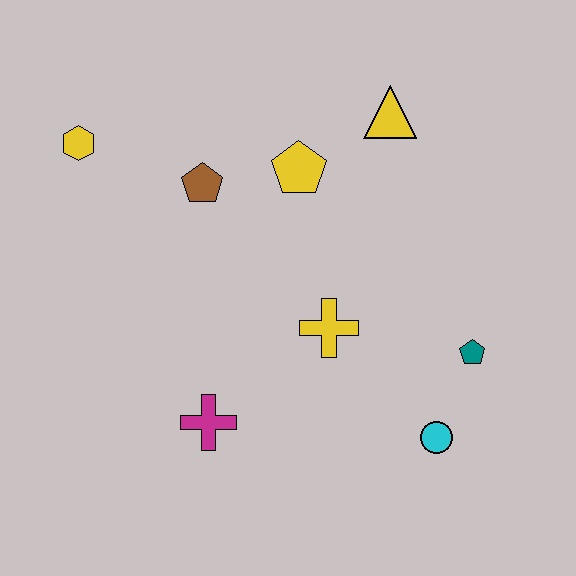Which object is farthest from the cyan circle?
The yellow hexagon is farthest from the cyan circle.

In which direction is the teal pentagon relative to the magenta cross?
The teal pentagon is to the right of the magenta cross.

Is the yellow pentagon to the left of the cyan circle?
Yes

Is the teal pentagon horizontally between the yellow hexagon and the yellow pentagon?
No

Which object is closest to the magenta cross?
The yellow cross is closest to the magenta cross.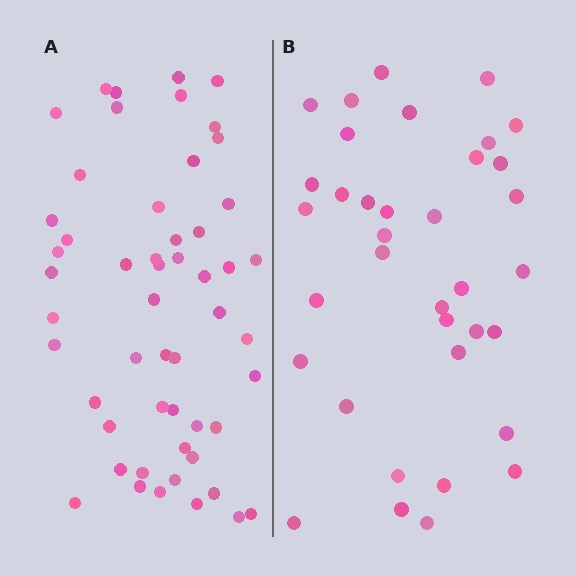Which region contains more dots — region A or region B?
Region A (the left region) has more dots.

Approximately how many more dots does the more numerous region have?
Region A has approximately 15 more dots than region B.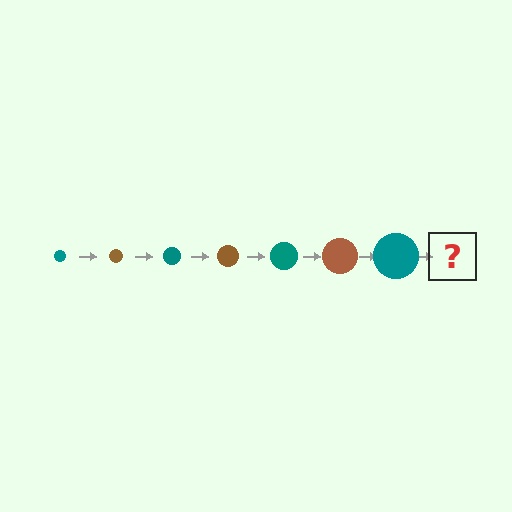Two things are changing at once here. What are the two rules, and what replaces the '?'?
The two rules are that the circle grows larger each step and the color cycles through teal and brown. The '?' should be a brown circle, larger than the previous one.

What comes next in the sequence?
The next element should be a brown circle, larger than the previous one.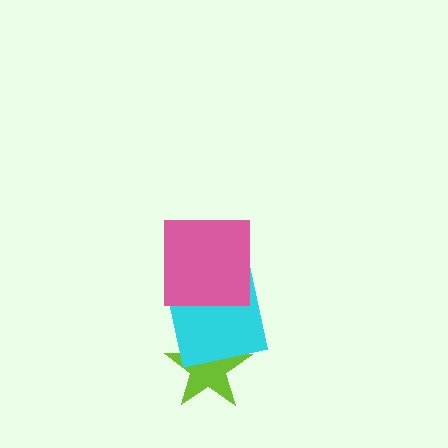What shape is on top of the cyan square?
The pink square is on top of the cyan square.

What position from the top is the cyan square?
The cyan square is 2nd from the top.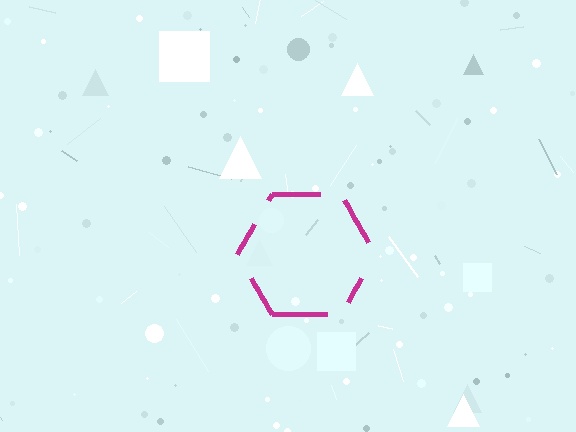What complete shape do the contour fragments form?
The contour fragments form a hexagon.